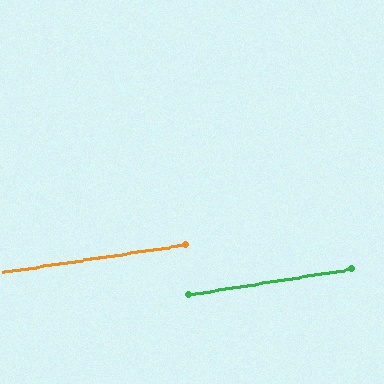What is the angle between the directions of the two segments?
Approximately 1 degree.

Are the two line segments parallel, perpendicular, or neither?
Parallel — their directions differ by only 0.6°.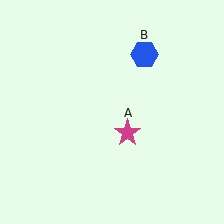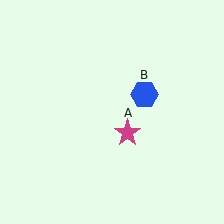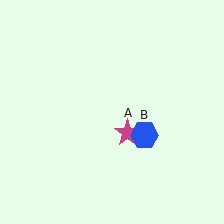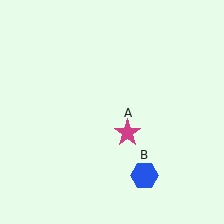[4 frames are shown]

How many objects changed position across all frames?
1 object changed position: blue hexagon (object B).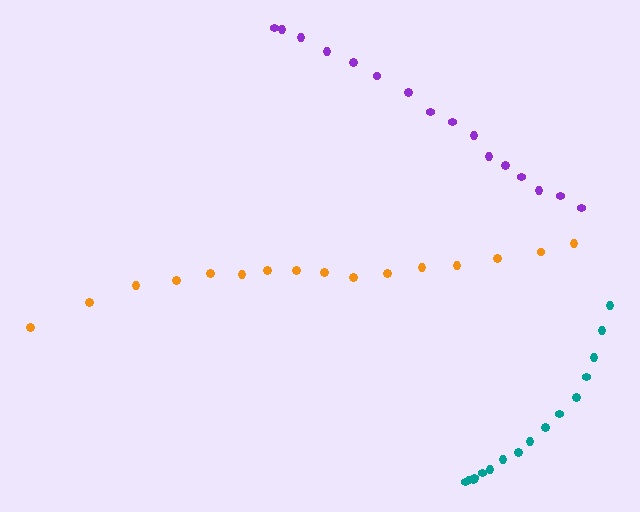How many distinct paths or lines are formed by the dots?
There are 3 distinct paths.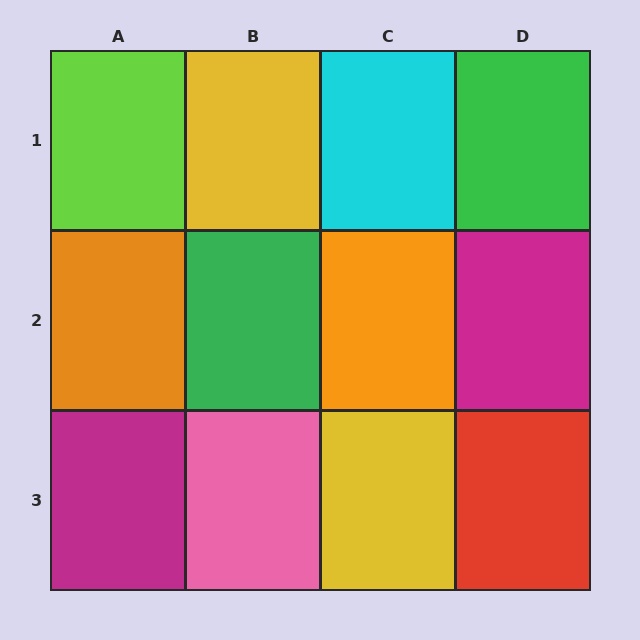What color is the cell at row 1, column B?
Yellow.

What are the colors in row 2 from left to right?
Orange, green, orange, magenta.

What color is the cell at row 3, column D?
Red.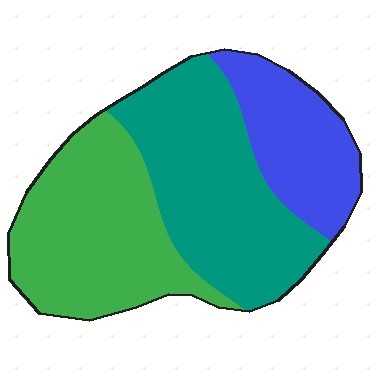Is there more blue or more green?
Green.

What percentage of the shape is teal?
Teal takes up about two fifths (2/5) of the shape.